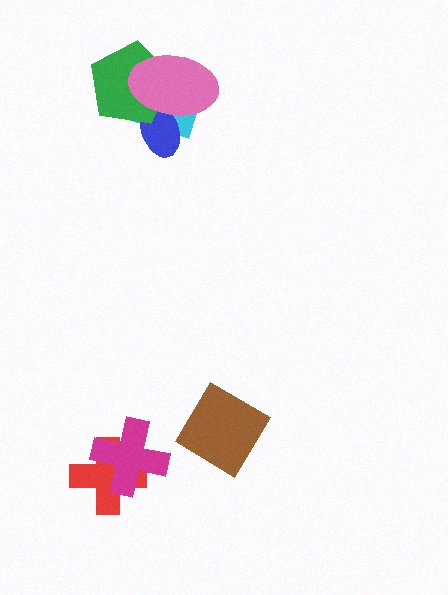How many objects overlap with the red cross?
1 object overlaps with the red cross.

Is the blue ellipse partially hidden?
Yes, it is partially covered by another shape.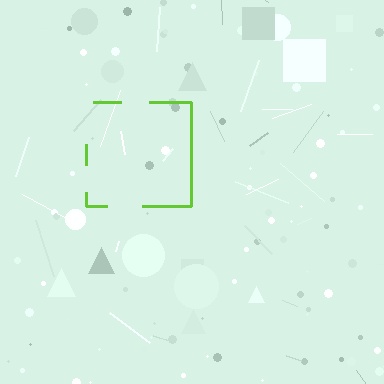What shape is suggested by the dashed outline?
The dashed outline suggests a square.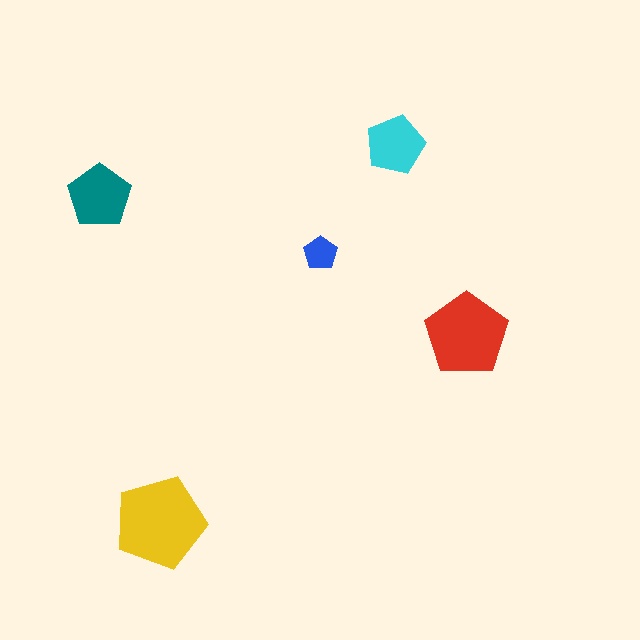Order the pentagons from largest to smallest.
the yellow one, the red one, the teal one, the cyan one, the blue one.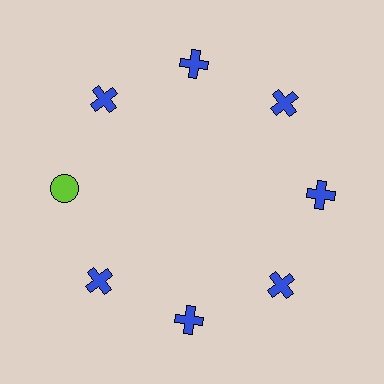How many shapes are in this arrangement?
There are 8 shapes arranged in a ring pattern.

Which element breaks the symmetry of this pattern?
The lime circle at roughly the 9 o'clock position breaks the symmetry. All other shapes are blue crosses.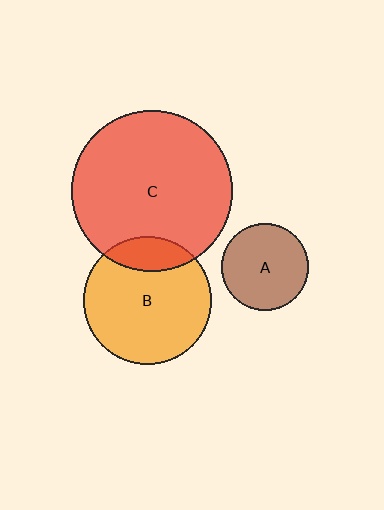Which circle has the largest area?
Circle C (red).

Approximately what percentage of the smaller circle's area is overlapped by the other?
Approximately 15%.